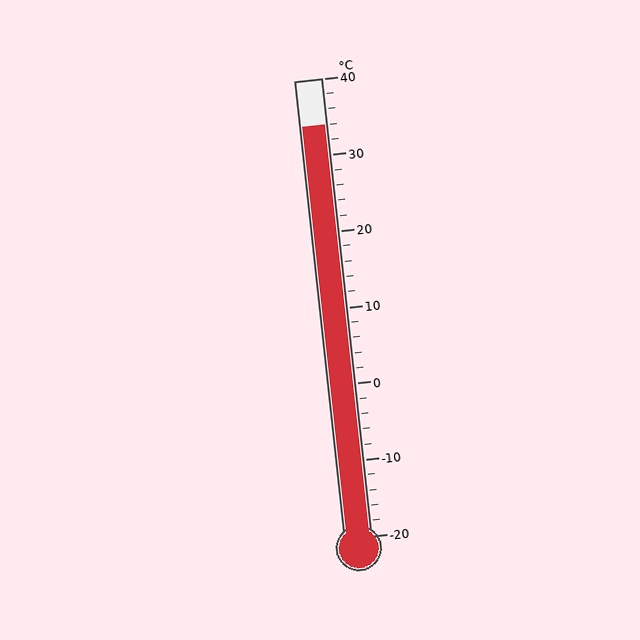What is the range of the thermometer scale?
The thermometer scale ranges from -20°C to 40°C.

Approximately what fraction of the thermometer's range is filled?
The thermometer is filled to approximately 90% of its range.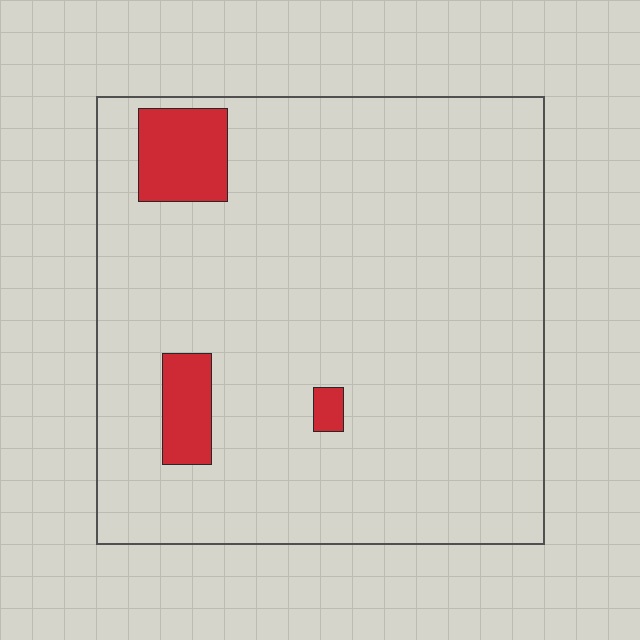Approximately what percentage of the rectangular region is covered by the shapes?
Approximately 10%.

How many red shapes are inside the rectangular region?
3.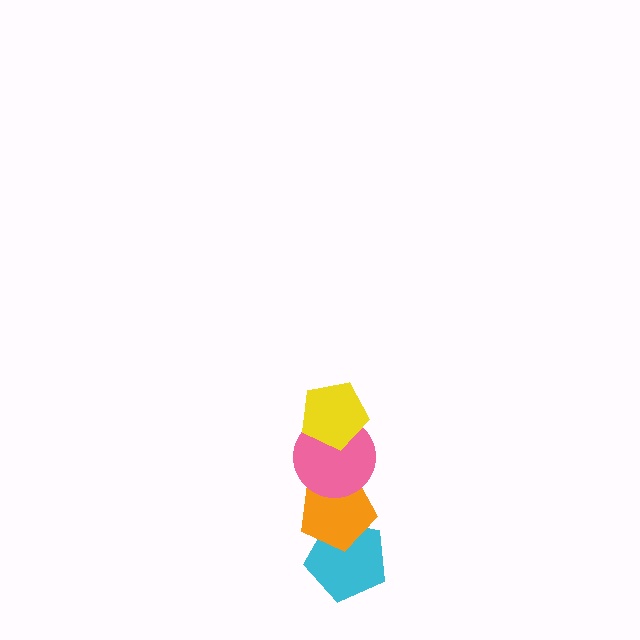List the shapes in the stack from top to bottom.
From top to bottom: the yellow pentagon, the pink circle, the orange pentagon, the cyan pentagon.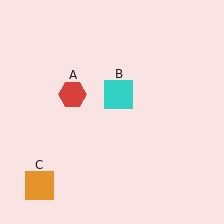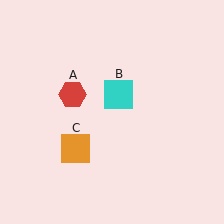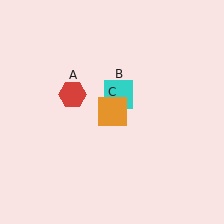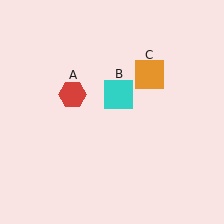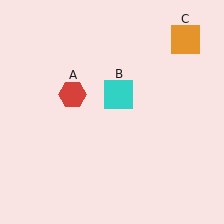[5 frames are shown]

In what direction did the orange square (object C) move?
The orange square (object C) moved up and to the right.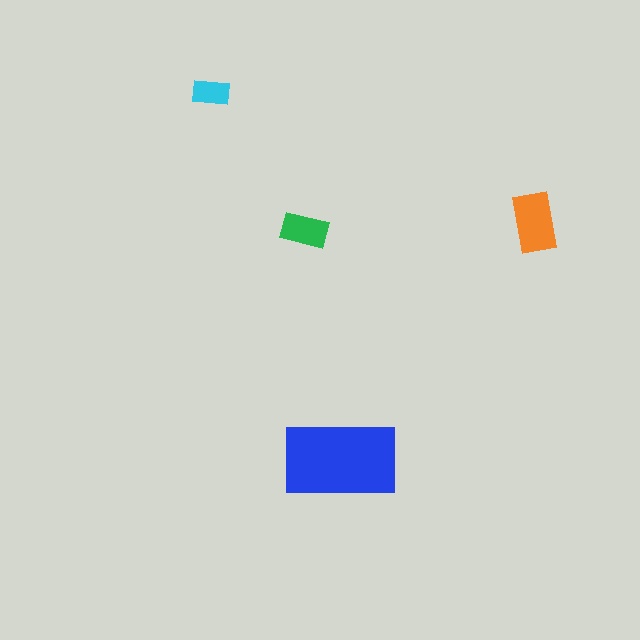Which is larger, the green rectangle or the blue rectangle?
The blue one.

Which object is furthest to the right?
The orange rectangle is rightmost.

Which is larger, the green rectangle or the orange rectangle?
The orange one.